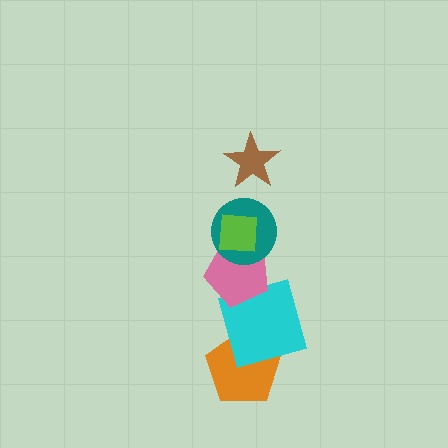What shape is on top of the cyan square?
The pink pentagon is on top of the cyan square.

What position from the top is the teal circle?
The teal circle is 3rd from the top.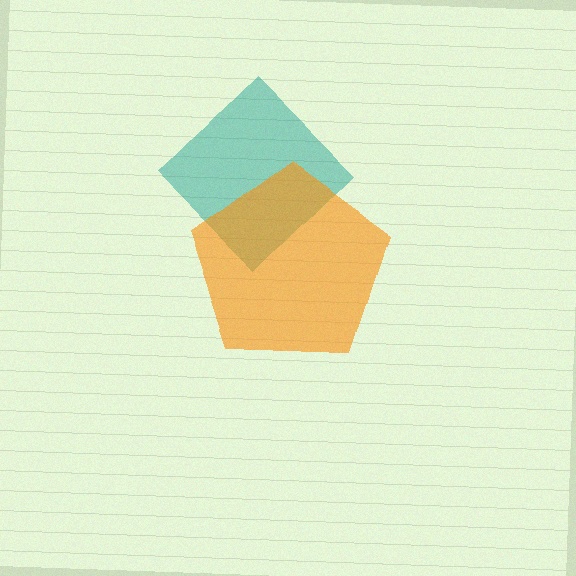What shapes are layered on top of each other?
The layered shapes are: a teal diamond, an orange pentagon.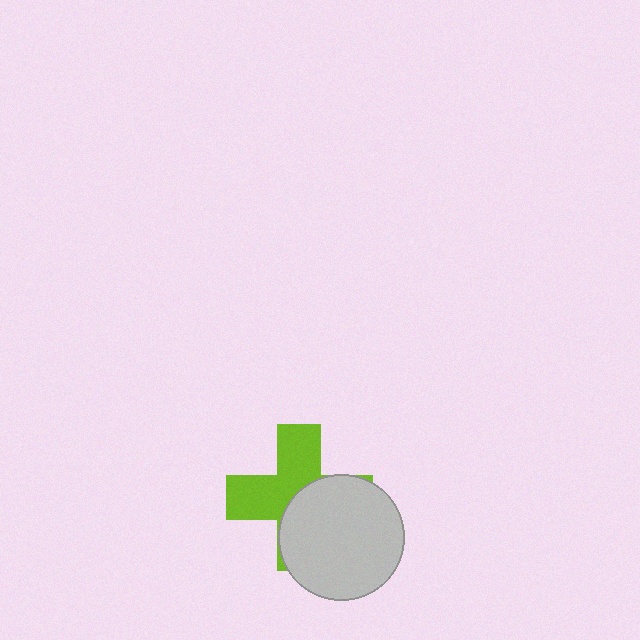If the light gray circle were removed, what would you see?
You would see the complete lime cross.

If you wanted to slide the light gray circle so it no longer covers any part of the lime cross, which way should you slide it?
Slide it toward the lower-right — that is the most direct way to separate the two shapes.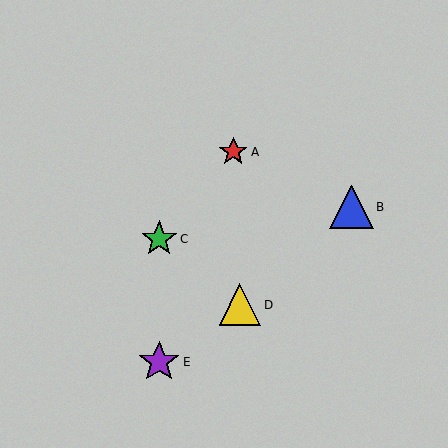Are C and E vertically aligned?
Yes, both are at x≈159.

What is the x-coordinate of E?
Object E is at x≈159.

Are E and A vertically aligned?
No, E is at x≈159 and A is at x≈233.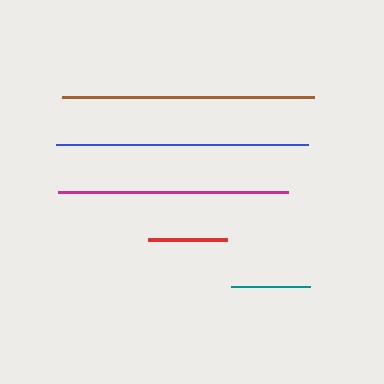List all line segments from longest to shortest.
From longest to shortest: brown, blue, magenta, red, teal.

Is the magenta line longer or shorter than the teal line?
The magenta line is longer than the teal line.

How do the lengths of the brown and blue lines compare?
The brown and blue lines are approximately the same length.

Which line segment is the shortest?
The teal line is the shortest at approximately 79 pixels.